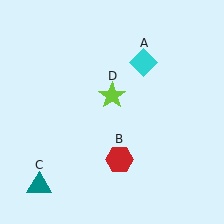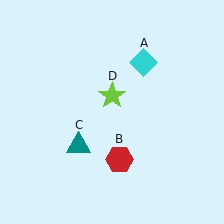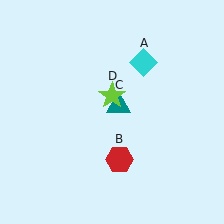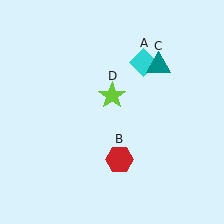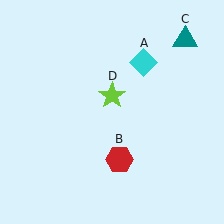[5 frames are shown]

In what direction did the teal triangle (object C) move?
The teal triangle (object C) moved up and to the right.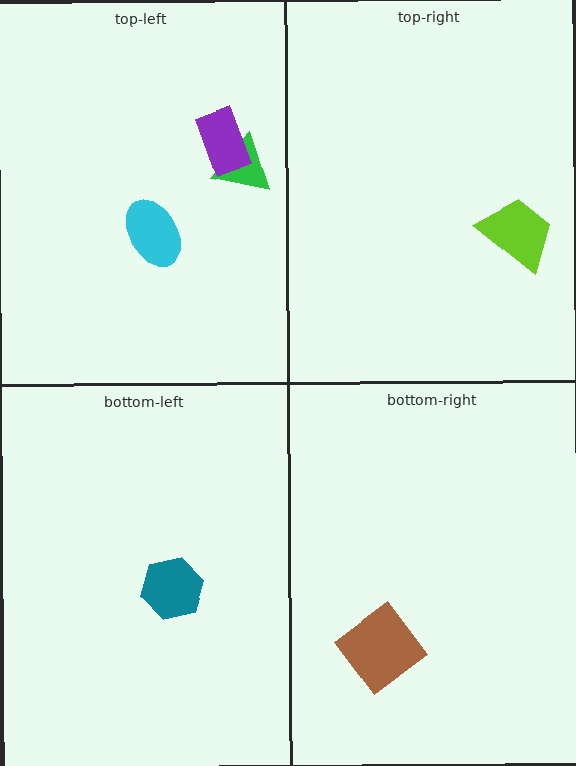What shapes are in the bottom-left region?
The teal hexagon.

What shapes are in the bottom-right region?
The brown diamond.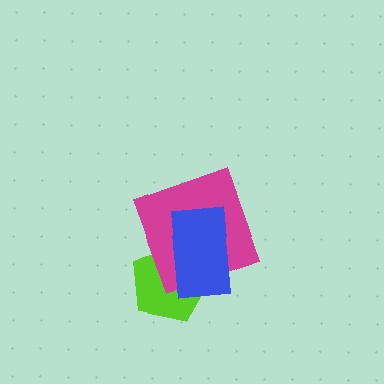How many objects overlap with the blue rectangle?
2 objects overlap with the blue rectangle.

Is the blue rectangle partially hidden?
No, no other shape covers it.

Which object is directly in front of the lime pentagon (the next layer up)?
The magenta square is directly in front of the lime pentagon.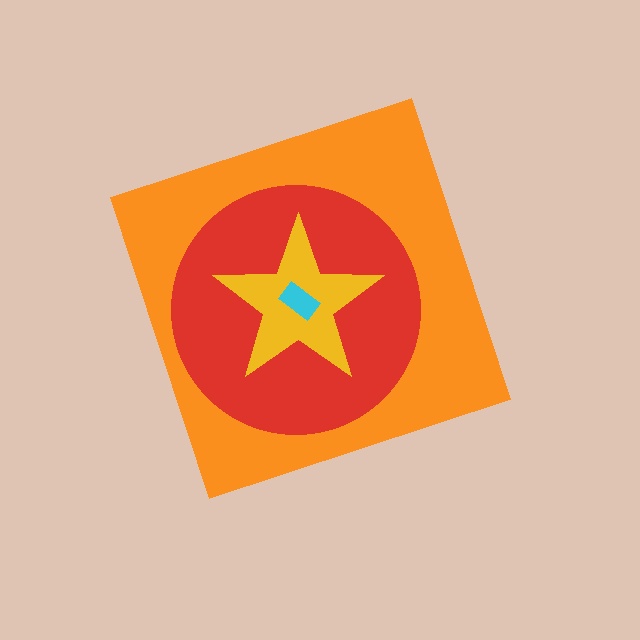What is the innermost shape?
The cyan rectangle.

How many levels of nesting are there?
4.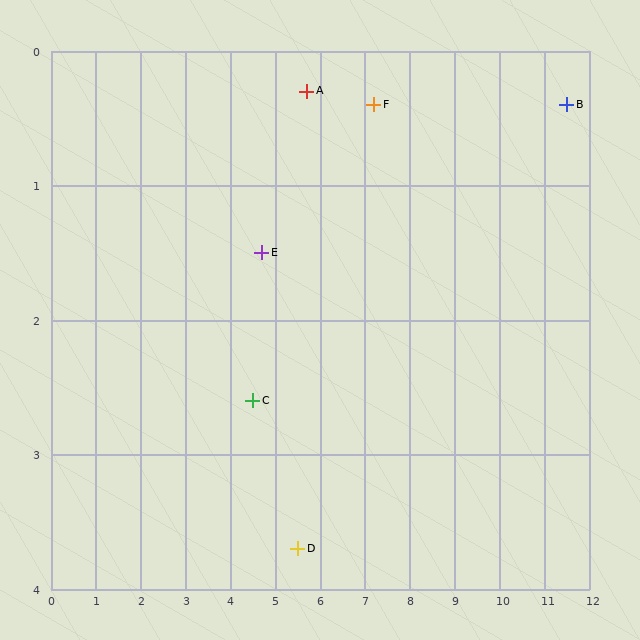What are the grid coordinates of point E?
Point E is at approximately (4.7, 1.5).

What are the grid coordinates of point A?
Point A is at approximately (5.7, 0.3).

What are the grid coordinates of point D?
Point D is at approximately (5.5, 3.7).